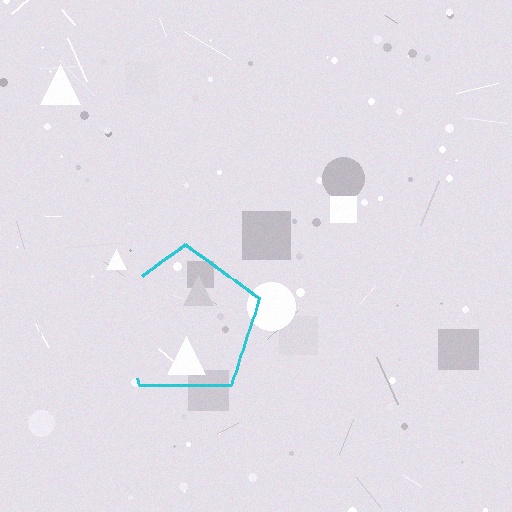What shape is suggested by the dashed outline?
The dashed outline suggests a pentagon.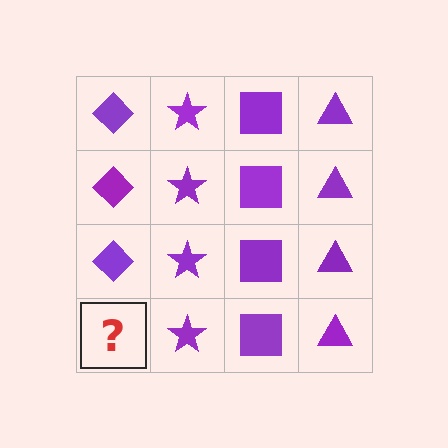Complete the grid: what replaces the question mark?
The question mark should be replaced with a purple diamond.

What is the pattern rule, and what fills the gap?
The rule is that each column has a consistent shape. The gap should be filled with a purple diamond.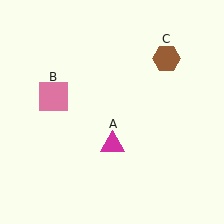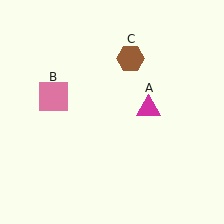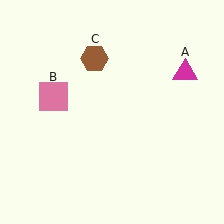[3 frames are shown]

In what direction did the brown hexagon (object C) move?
The brown hexagon (object C) moved left.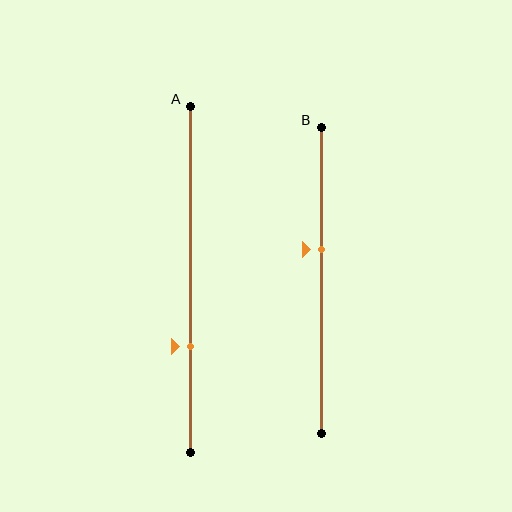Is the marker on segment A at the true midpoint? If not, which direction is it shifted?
No, the marker on segment A is shifted downward by about 19% of the segment length.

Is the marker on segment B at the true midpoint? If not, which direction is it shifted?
No, the marker on segment B is shifted upward by about 10% of the segment length.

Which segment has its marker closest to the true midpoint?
Segment B has its marker closest to the true midpoint.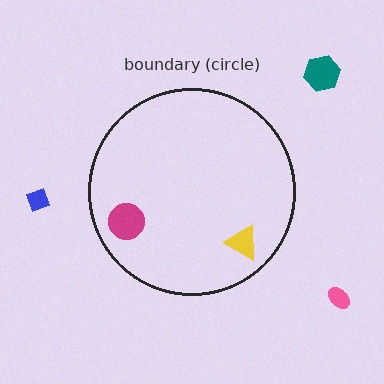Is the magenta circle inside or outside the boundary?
Inside.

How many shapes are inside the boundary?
2 inside, 3 outside.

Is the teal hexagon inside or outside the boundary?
Outside.